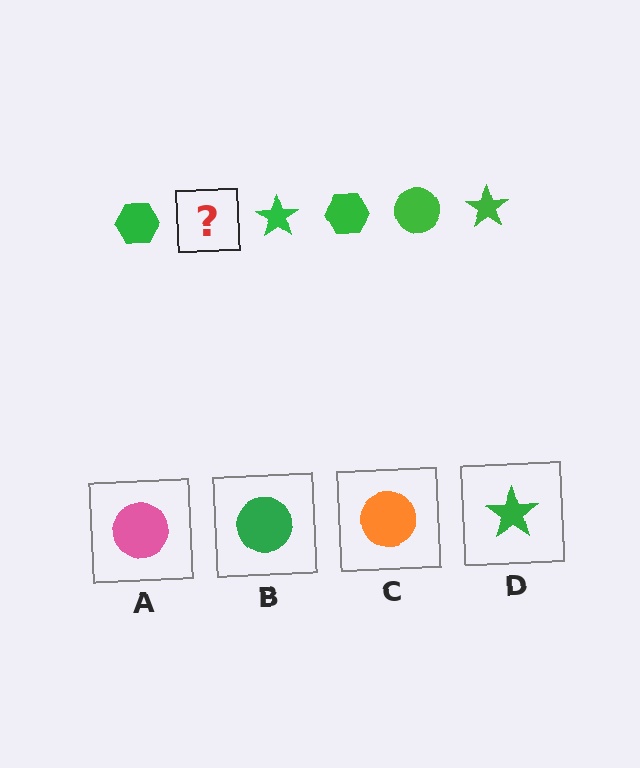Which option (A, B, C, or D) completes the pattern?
B.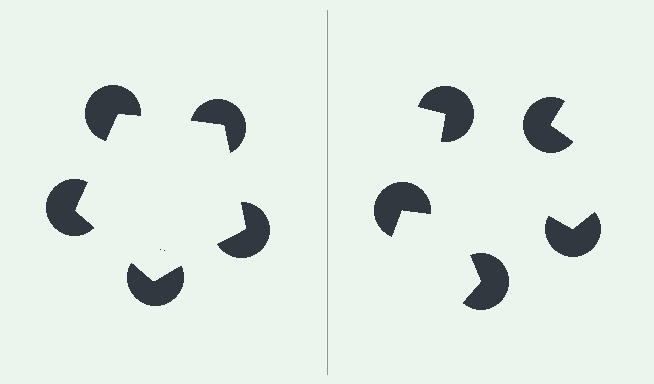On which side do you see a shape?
An illusory pentagon appears on the left side. On the right side the wedge cuts are rotated, so no coherent shape forms.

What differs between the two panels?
The pac-man discs are positioned identically on both sides; only the wedge orientations differ. On the left they align to a pentagon; on the right they are misaligned.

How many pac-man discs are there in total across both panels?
10 — 5 on each side.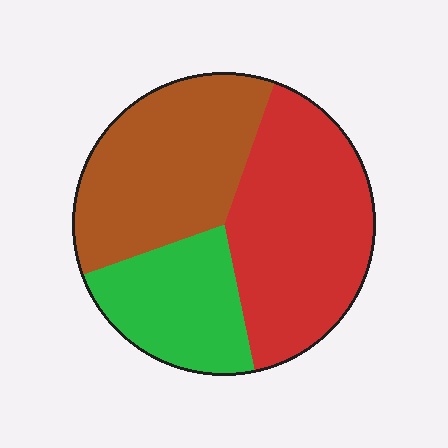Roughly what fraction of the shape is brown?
Brown takes up about three eighths (3/8) of the shape.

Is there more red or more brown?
Red.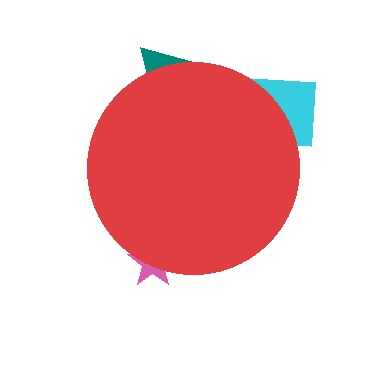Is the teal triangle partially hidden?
Yes, the teal triangle is partially hidden behind the red circle.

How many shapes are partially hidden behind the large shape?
3 shapes are partially hidden.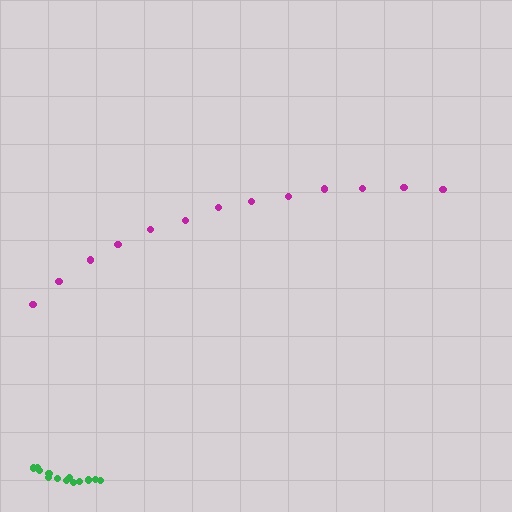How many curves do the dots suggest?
There are 2 distinct paths.